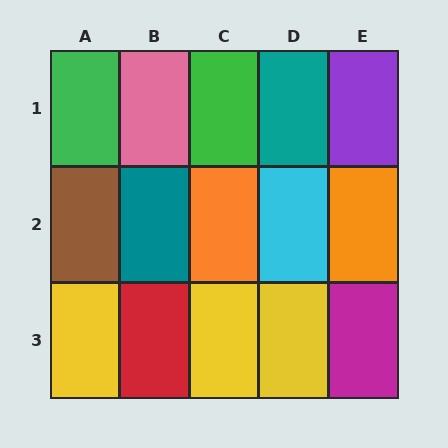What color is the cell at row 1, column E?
Purple.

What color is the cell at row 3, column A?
Yellow.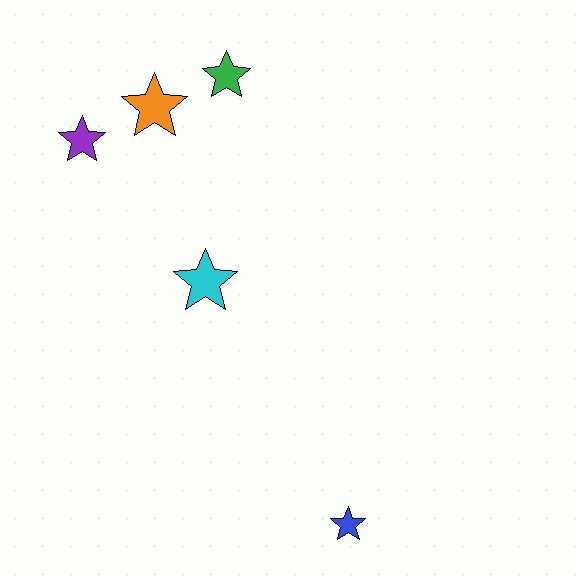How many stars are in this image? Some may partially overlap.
There are 5 stars.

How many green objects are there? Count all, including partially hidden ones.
There is 1 green object.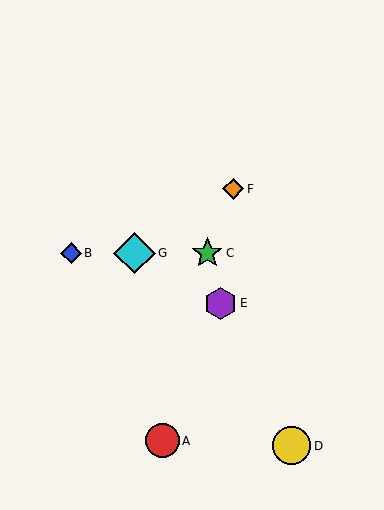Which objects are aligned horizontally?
Objects B, C, G are aligned horizontally.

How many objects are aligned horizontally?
3 objects (B, C, G) are aligned horizontally.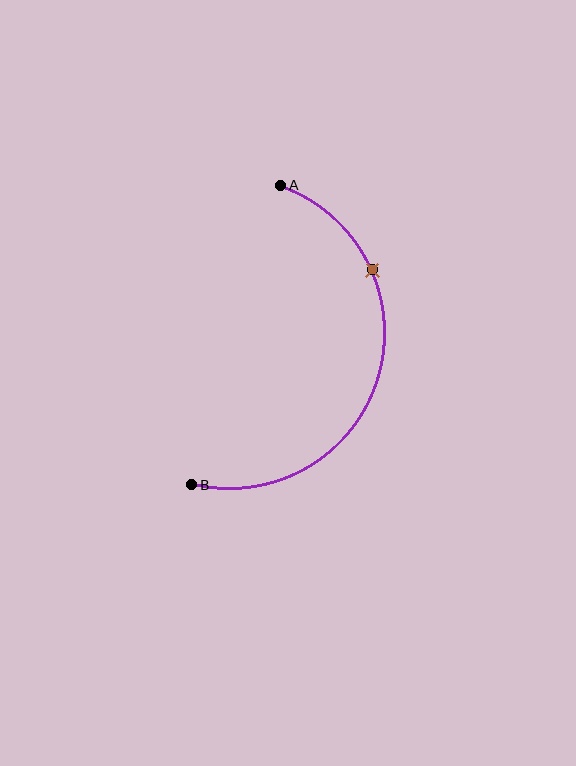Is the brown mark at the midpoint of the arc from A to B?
No. The brown mark lies on the arc but is closer to endpoint A. The arc midpoint would be at the point on the curve equidistant along the arc from both A and B.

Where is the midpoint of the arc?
The arc midpoint is the point on the curve farthest from the straight line joining A and B. It sits to the right of that line.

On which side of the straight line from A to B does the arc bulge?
The arc bulges to the right of the straight line connecting A and B.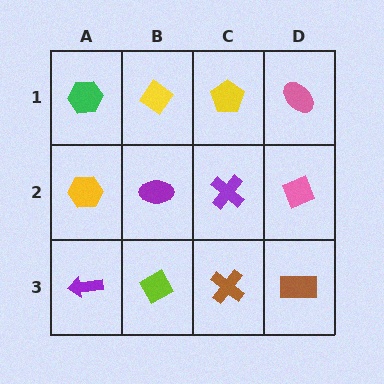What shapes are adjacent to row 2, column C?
A yellow pentagon (row 1, column C), a brown cross (row 3, column C), a purple ellipse (row 2, column B), a pink diamond (row 2, column D).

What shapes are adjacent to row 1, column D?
A pink diamond (row 2, column D), a yellow pentagon (row 1, column C).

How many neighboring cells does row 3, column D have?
2.